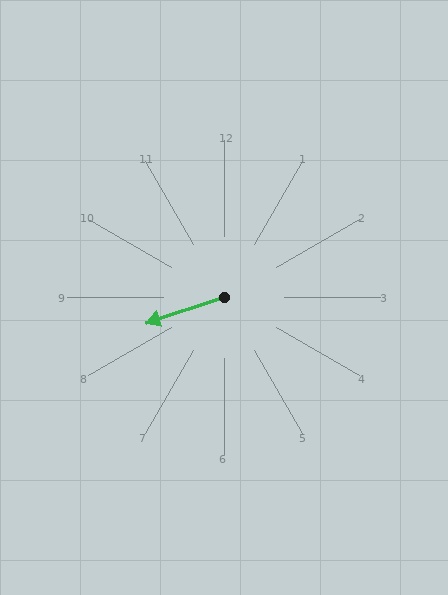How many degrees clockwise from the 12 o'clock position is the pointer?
Approximately 252 degrees.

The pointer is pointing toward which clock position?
Roughly 8 o'clock.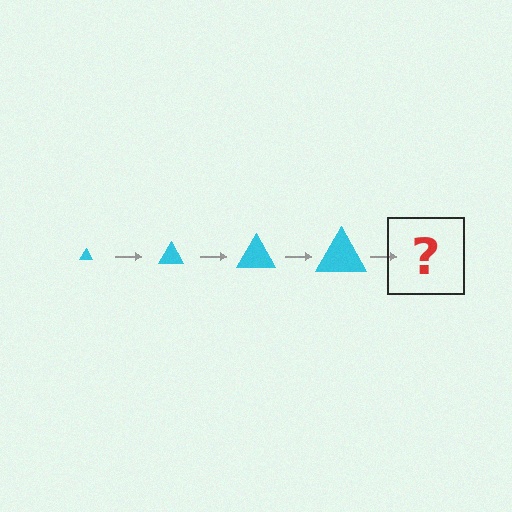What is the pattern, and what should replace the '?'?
The pattern is that the triangle gets progressively larger each step. The '?' should be a cyan triangle, larger than the previous one.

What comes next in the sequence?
The next element should be a cyan triangle, larger than the previous one.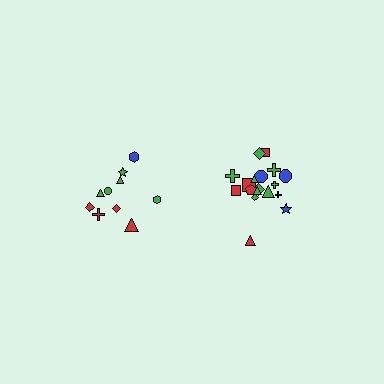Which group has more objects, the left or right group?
The right group.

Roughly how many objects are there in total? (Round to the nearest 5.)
Roughly 30 objects in total.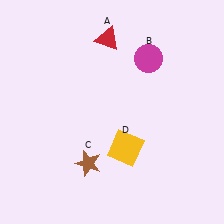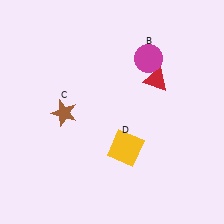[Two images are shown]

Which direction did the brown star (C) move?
The brown star (C) moved up.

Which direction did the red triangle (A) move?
The red triangle (A) moved right.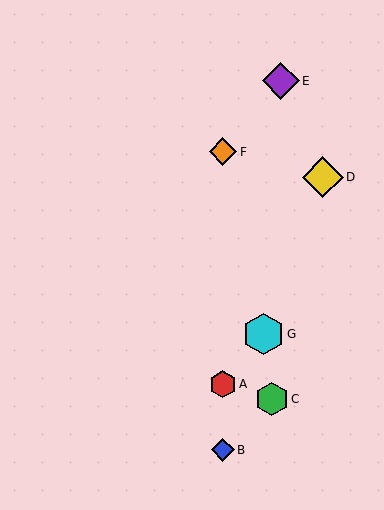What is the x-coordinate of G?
Object G is at x≈263.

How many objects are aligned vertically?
3 objects (A, B, F) are aligned vertically.